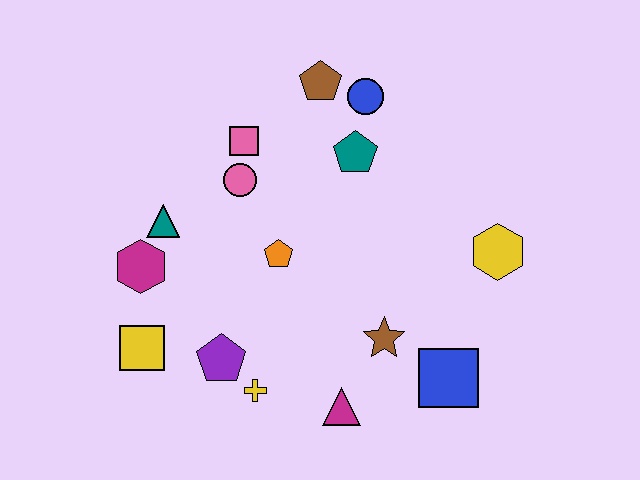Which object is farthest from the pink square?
The blue square is farthest from the pink square.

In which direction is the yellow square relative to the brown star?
The yellow square is to the left of the brown star.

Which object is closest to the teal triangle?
The magenta hexagon is closest to the teal triangle.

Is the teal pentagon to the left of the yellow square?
No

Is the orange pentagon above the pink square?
No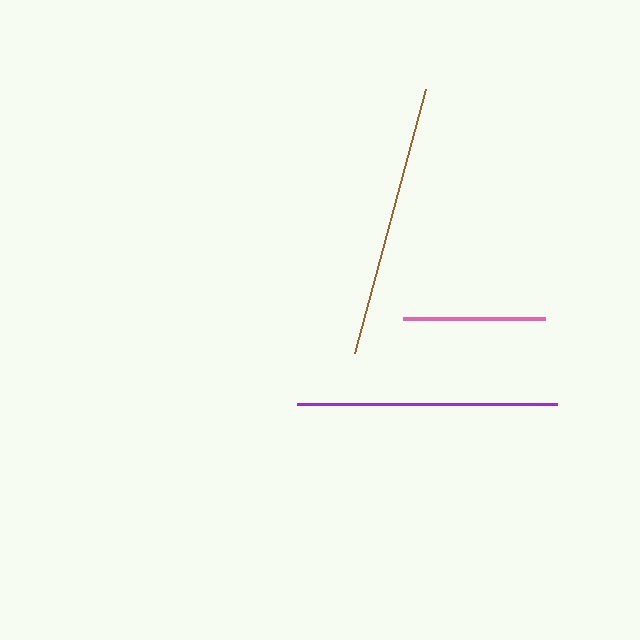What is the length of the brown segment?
The brown segment is approximately 273 pixels long.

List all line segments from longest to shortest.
From longest to shortest: brown, purple, pink.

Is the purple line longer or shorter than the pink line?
The purple line is longer than the pink line.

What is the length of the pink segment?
The pink segment is approximately 143 pixels long.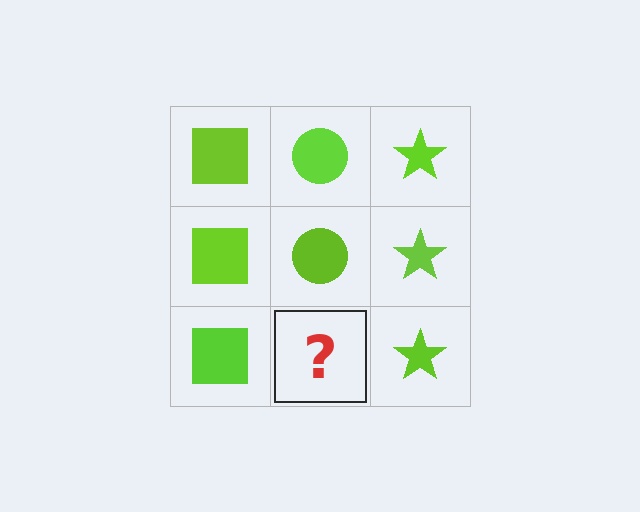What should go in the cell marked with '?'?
The missing cell should contain a lime circle.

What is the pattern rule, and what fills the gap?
The rule is that each column has a consistent shape. The gap should be filled with a lime circle.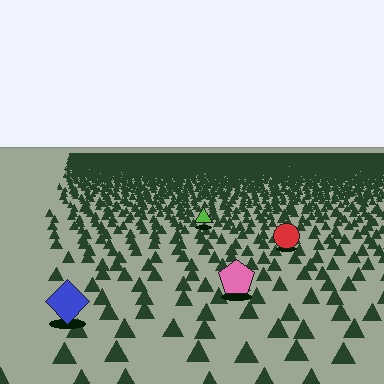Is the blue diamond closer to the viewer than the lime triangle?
Yes. The blue diamond is closer — you can tell from the texture gradient: the ground texture is coarser near it.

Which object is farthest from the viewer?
The lime triangle is farthest from the viewer. It appears smaller and the ground texture around it is denser.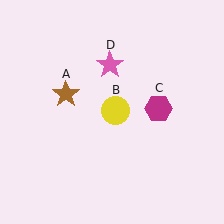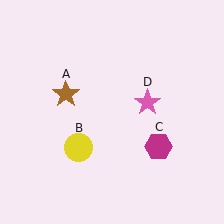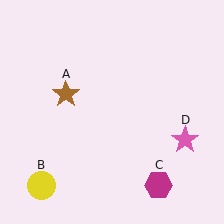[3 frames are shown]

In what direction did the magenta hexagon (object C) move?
The magenta hexagon (object C) moved down.